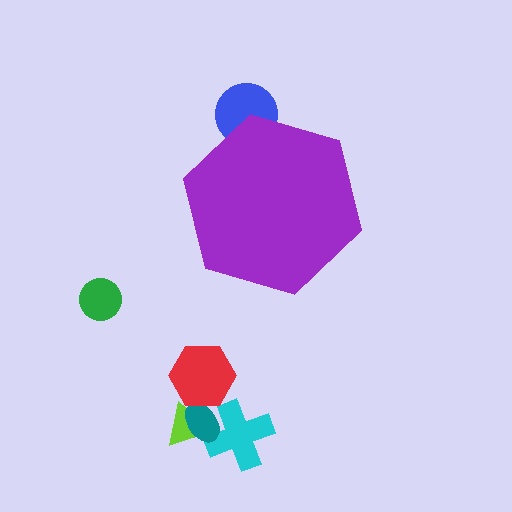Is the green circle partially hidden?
No, the green circle is fully visible.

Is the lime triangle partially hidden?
No, the lime triangle is fully visible.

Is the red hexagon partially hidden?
No, the red hexagon is fully visible.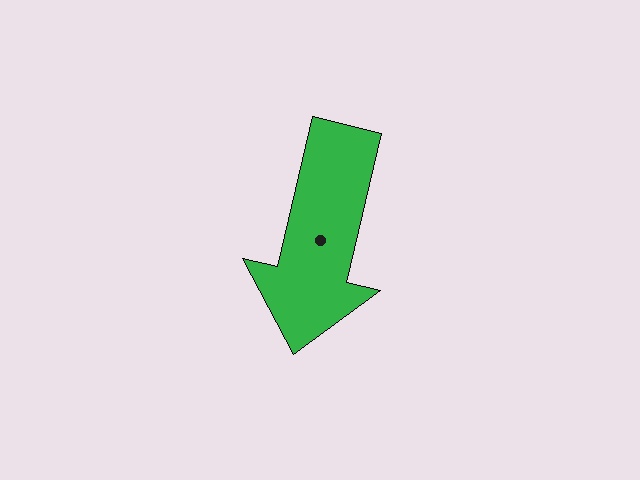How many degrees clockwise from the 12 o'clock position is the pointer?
Approximately 193 degrees.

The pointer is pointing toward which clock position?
Roughly 6 o'clock.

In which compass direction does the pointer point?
South.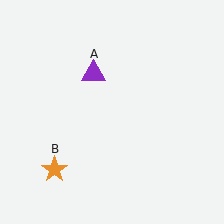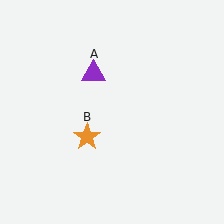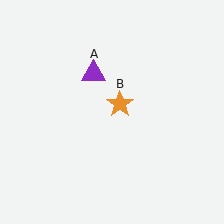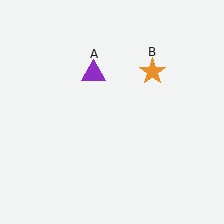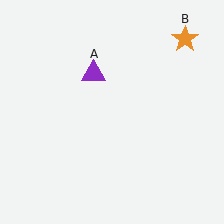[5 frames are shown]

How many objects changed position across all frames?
1 object changed position: orange star (object B).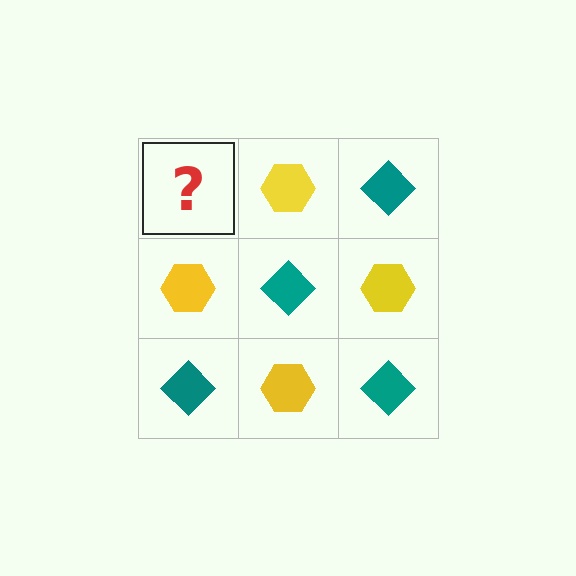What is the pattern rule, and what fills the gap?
The rule is that it alternates teal diamond and yellow hexagon in a checkerboard pattern. The gap should be filled with a teal diamond.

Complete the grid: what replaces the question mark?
The question mark should be replaced with a teal diamond.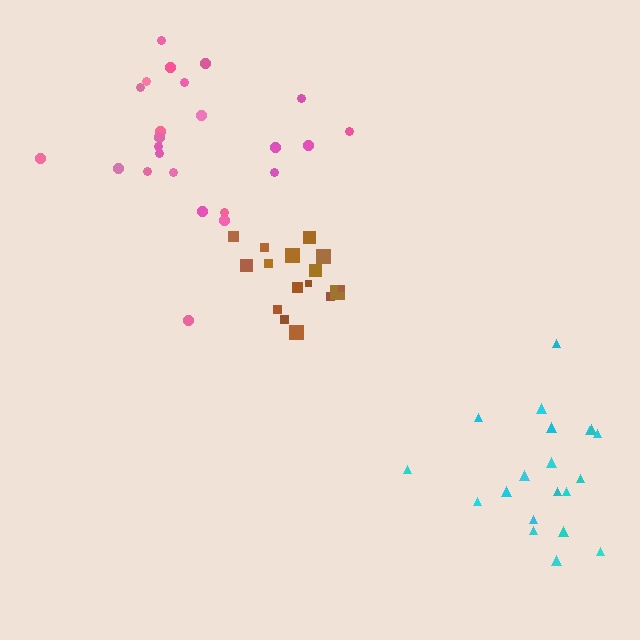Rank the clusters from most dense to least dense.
brown, cyan, pink.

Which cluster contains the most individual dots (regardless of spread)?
Pink (24).